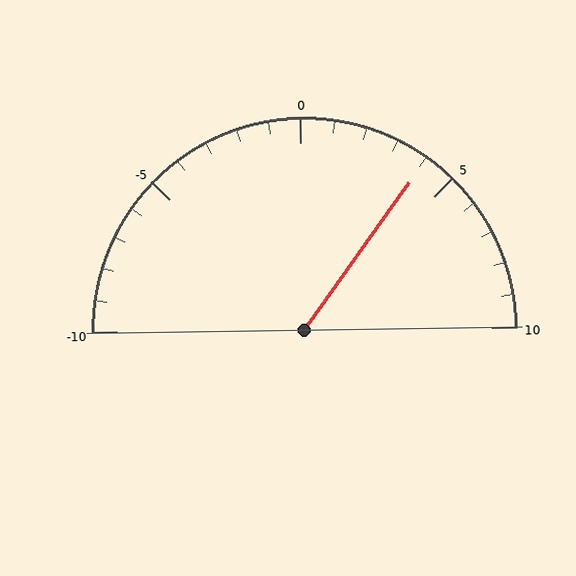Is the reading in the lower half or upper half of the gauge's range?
The reading is in the upper half of the range (-10 to 10).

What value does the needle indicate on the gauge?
The needle indicates approximately 4.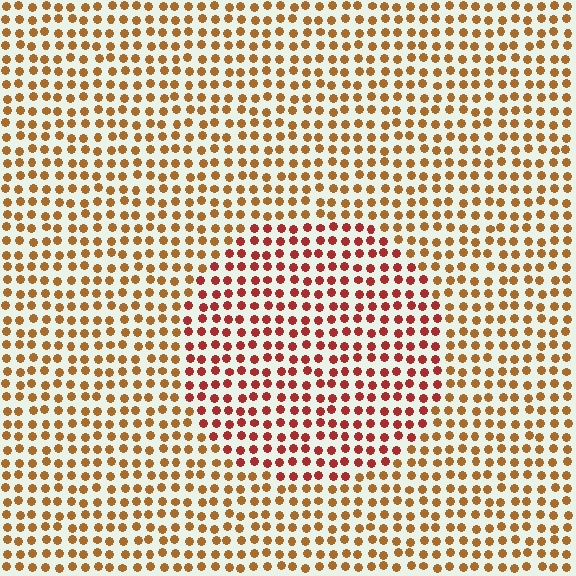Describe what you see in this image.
The image is filled with small brown elements in a uniform arrangement. A circle-shaped region is visible where the elements are tinted to a slightly different hue, forming a subtle color boundary.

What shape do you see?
I see a circle.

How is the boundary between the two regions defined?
The boundary is defined purely by a slight shift in hue (about 32 degrees). Spacing, size, and orientation are identical on both sides.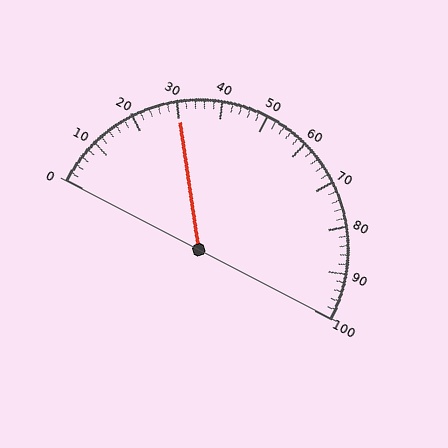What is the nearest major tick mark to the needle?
The nearest major tick mark is 30.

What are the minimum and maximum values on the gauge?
The gauge ranges from 0 to 100.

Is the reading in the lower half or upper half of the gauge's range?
The reading is in the lower half of the range (0 to 100).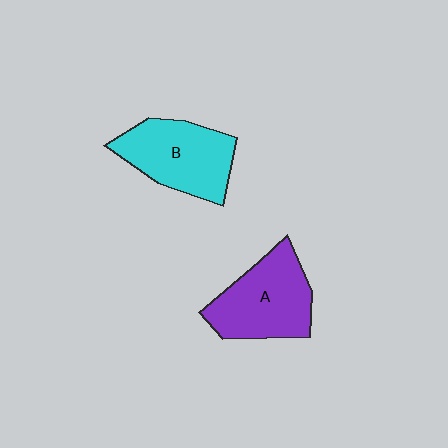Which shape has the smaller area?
Shape B (cyan).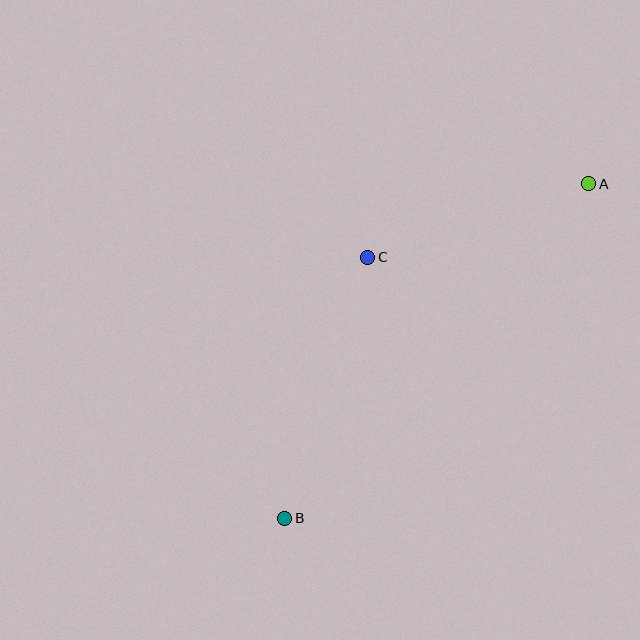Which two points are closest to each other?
Points A and C are closest to each other.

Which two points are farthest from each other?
Points A and B are farthest from each other.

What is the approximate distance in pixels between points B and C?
The distance between B and C is approximately 274 pixels.